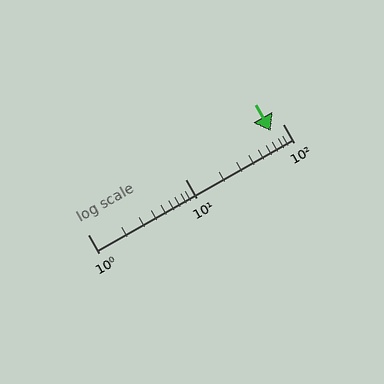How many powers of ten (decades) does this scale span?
The scale spans 2 decades, from 1 to 100.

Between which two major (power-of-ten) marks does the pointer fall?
The pointer is between 10 and 100.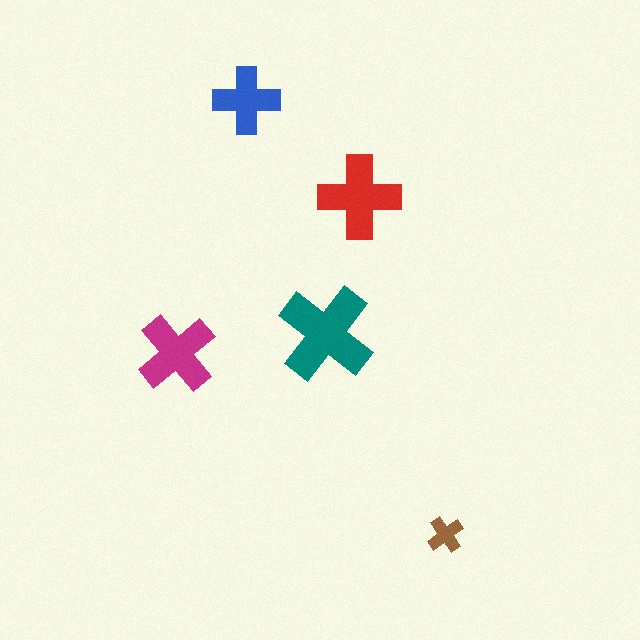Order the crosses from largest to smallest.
the teal one, the red one, the magenta one, the blue one, the brown one.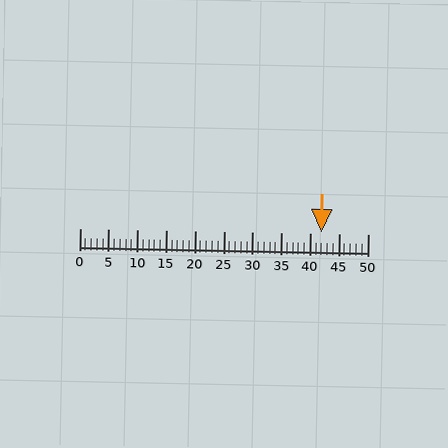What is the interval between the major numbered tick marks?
The major tick marks are spaced 5 units apart.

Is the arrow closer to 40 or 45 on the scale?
The arrow is closer to 40.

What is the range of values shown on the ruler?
The ruler shows values from 0 to 50.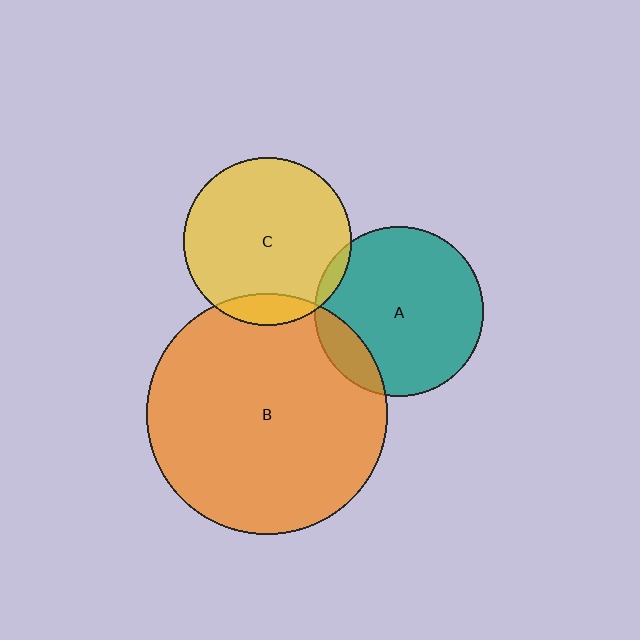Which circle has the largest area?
Circle B (orange).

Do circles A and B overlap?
Yes.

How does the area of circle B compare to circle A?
Approximately 2.0 times.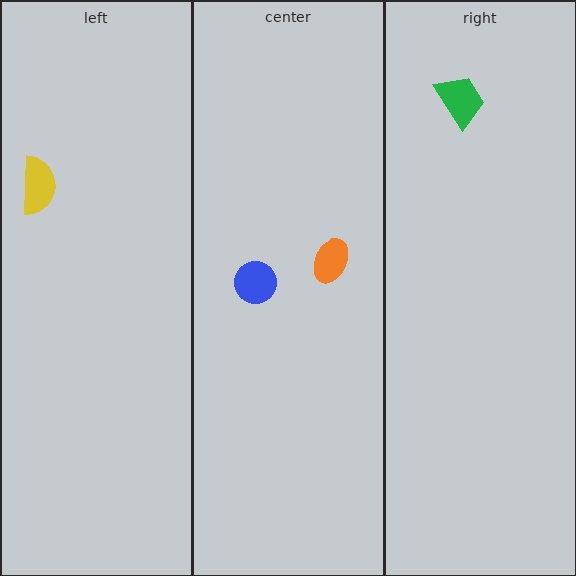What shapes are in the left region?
The yellow semicircle.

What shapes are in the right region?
The green trapezoid.